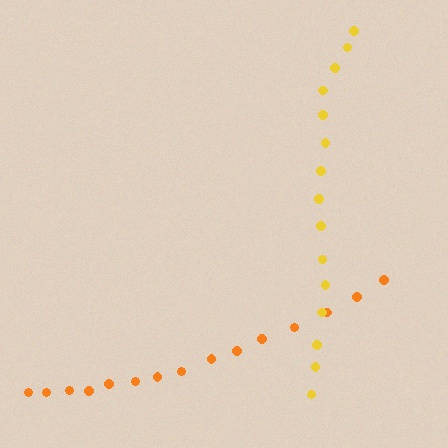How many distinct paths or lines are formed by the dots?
There are 2 distinct paths.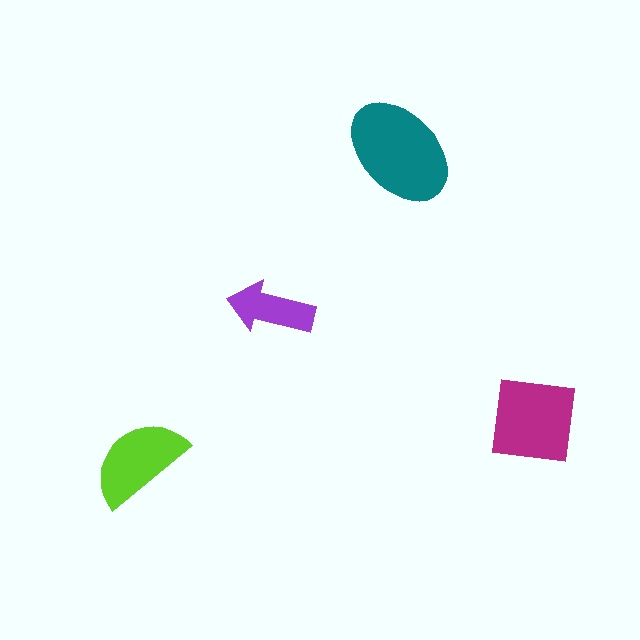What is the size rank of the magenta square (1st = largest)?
2nd.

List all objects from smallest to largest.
The purple arrow, the lime semicircle, the magenta square, the teal ellipse.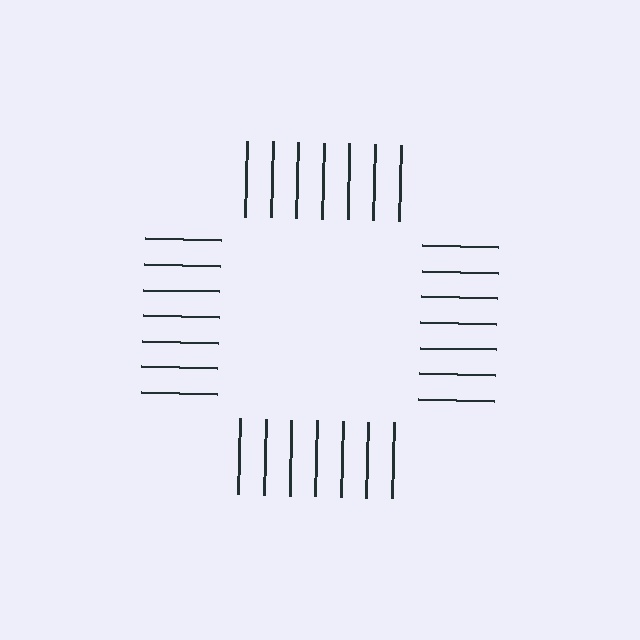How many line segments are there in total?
28 — 7 along each of the 4 edges.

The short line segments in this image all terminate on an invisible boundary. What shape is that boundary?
An illusory square — the line segments terminate on its edges but no continuous stroke is drawn.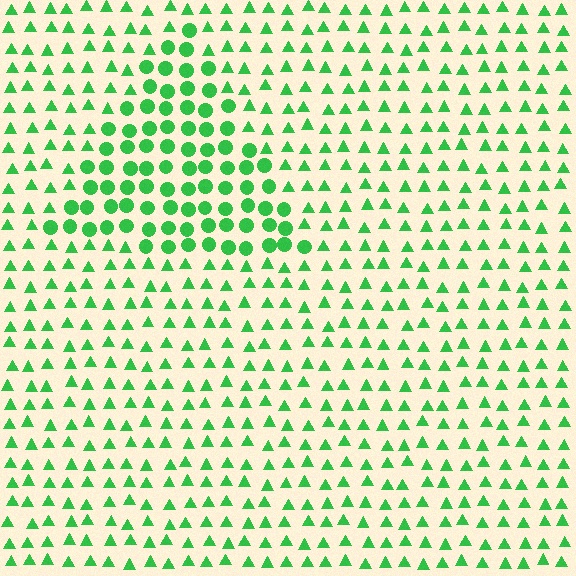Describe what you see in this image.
The image is filled with small green elements arranged in a uniform grid. A triangle-shaped region contains circles, while the surrounding area contains triangles. The boundary is defined purely by the change in element shape.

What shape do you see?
I see a triangle.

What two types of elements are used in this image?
The image uses circles inside the triangle region and triangles outside it.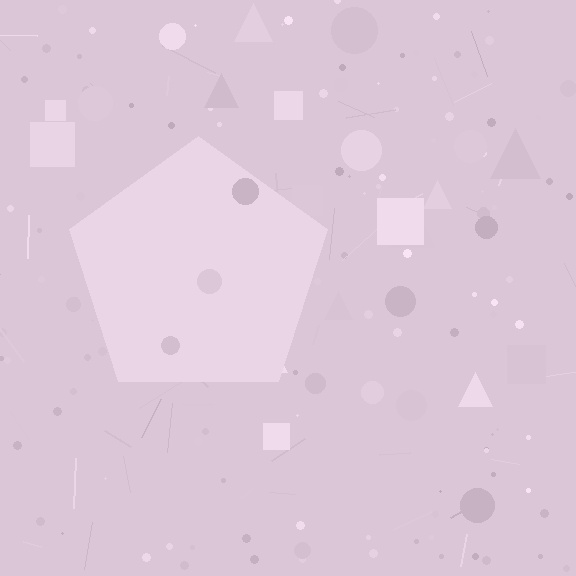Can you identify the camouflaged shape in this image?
The camouflaged shape is a pentagon.